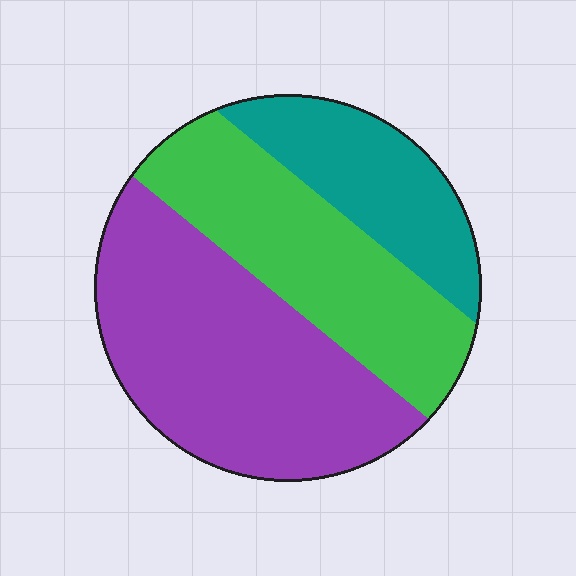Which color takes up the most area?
Purple, at roughly 45%.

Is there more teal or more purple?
Purple.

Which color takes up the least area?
Teal, at roughly 20%.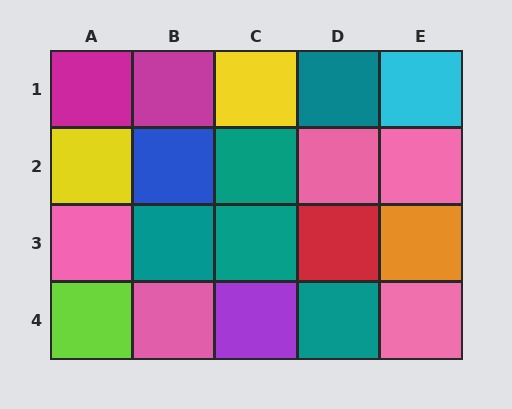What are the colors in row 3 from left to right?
Pink, teal, teal, red, orange.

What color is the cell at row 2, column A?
Yellow.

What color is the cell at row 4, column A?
Lime.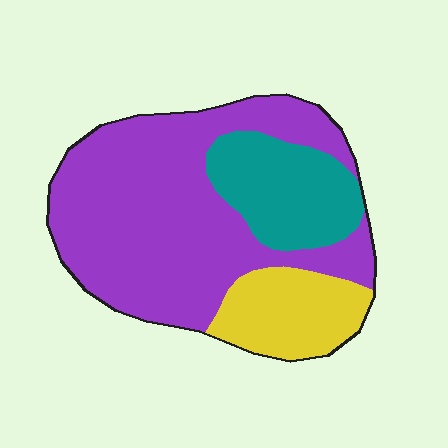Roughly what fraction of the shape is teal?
Teal covers 20% of the shape.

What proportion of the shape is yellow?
Yellow takes up about one sixth (1/6) of the shape.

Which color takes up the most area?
Purple, at roughly 65%.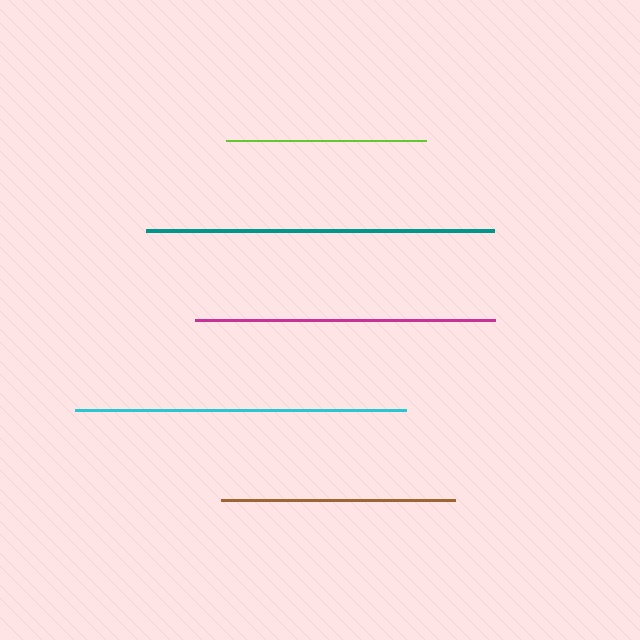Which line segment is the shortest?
The lime line is the shortest at approximately 200 pixels.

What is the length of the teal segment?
The teal segment is approximately 348 pixels long.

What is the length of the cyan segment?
The cyan segment is approximately 331 pixels long.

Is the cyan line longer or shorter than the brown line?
The cyan line is longer than the brown line.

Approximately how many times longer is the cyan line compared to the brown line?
The cyan line is approximately 1.4 times the length of the brown line.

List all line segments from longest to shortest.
From longest to shortest: teal, cyan, magenta, brown, lime.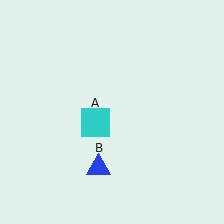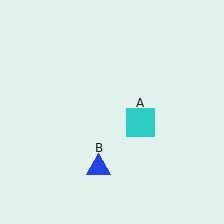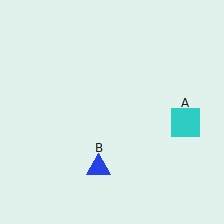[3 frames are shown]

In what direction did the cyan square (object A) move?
The cyan square (object A) moved right.